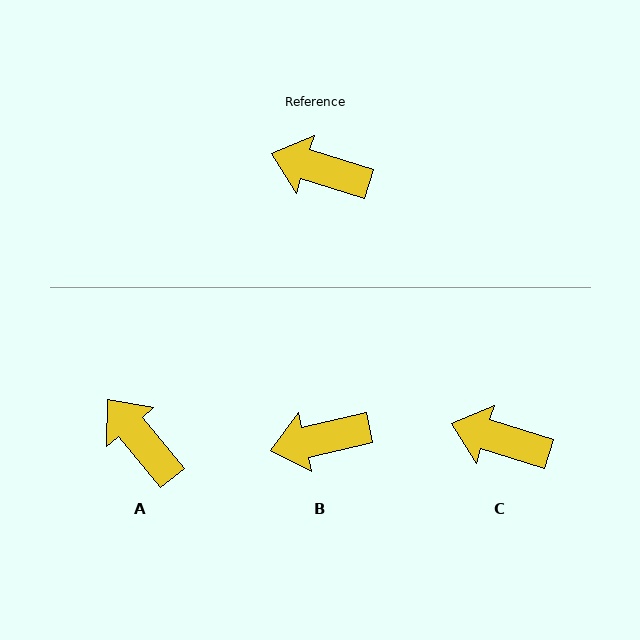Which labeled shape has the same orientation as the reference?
C.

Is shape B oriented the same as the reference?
No, it is off by about 30 degrees.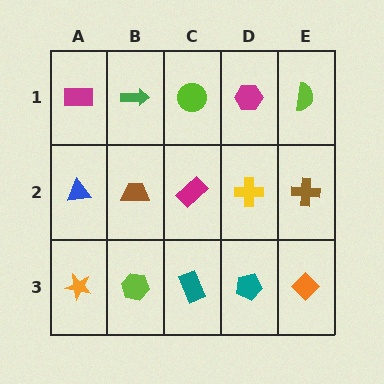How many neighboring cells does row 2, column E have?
3.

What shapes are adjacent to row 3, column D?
A yellow cross (row 2, column D), a teal rectangle (row 3, column C), an orange diamond (row 3, column E).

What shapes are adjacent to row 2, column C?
A lime circle (row 1, column C), a teal rectangle (row 3, column C), a brown trapezoid (row 2, column B), a yellow cross (row 2, column D).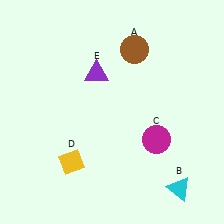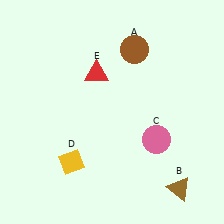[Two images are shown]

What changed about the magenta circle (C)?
In Image 1, C is magenta. In Image 2, it changed to pink.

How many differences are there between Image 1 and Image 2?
There are 3 differences between the two images.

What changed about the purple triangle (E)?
In Image 1, E is purple. In Image 2, it changed to red.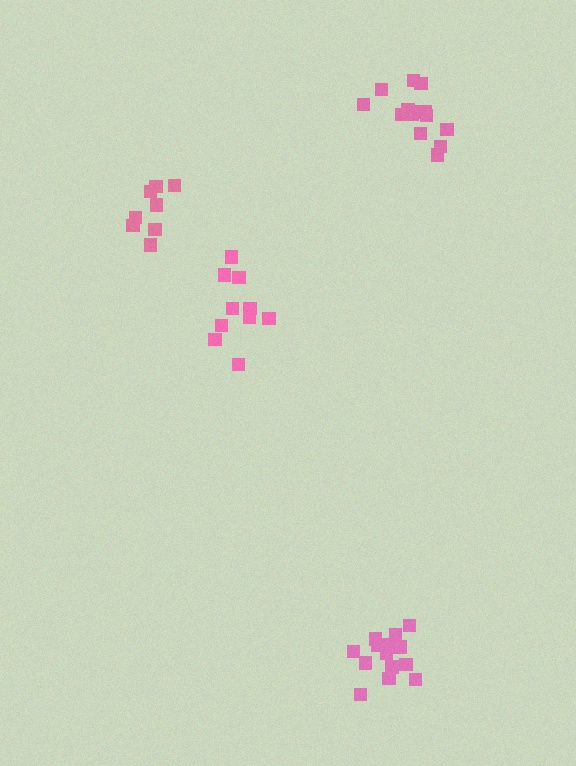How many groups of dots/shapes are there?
There are 4 groups.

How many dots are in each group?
Group 1: 10 dots, Group 2: 14 dots, Group 3: 14 dots, Group 4: 8 dots (46 total).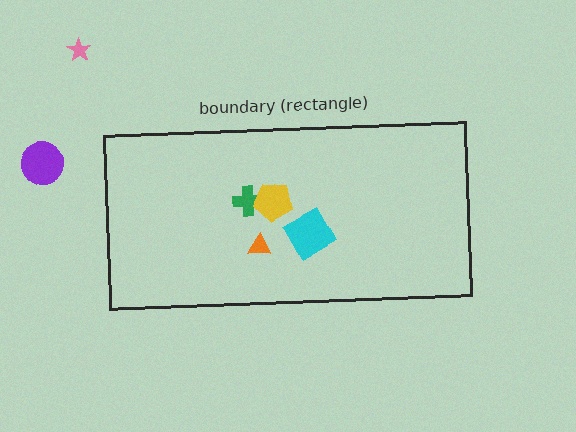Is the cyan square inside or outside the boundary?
Inside.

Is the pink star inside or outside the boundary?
Outside.